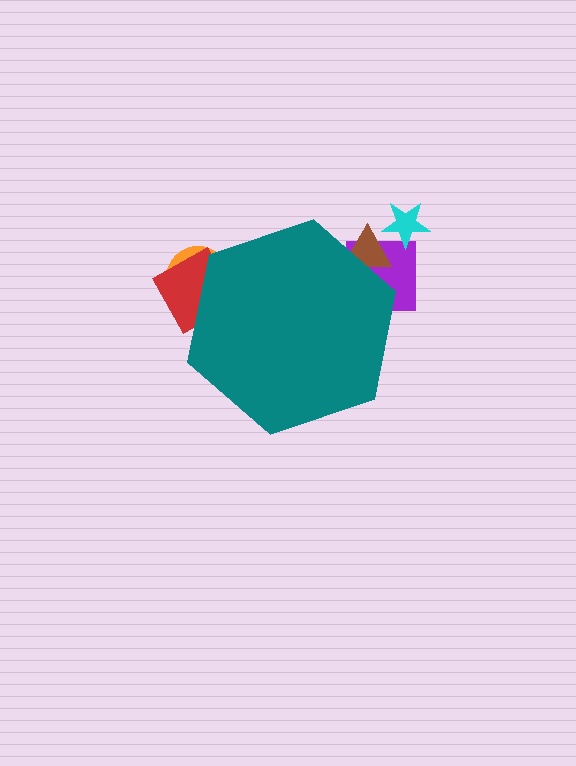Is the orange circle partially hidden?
Yes, the orange circle is partially hidden behind the teal hexagon.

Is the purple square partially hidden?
Yes, the purple square is partially hidden behind the teal hexagon.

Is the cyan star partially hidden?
No, the cyan star is fully visible.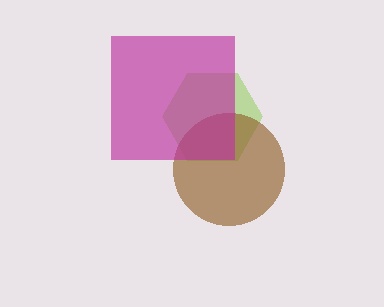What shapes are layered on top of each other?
The layered shapes are: a lime hexagon, a brown circle, a magenta square.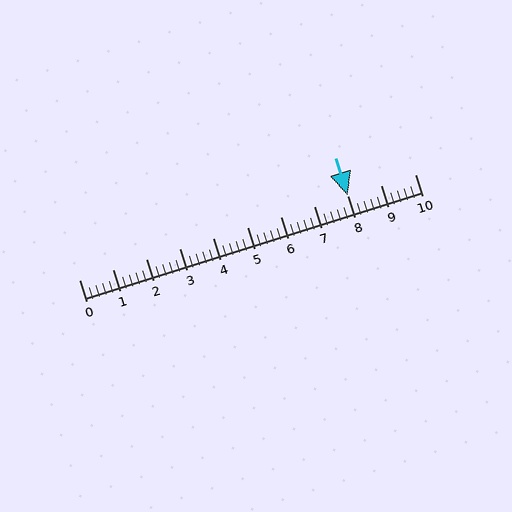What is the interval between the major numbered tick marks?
The major tick marks are spaced 1 units apart.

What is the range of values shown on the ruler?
The ruler shows values from 0 to 10.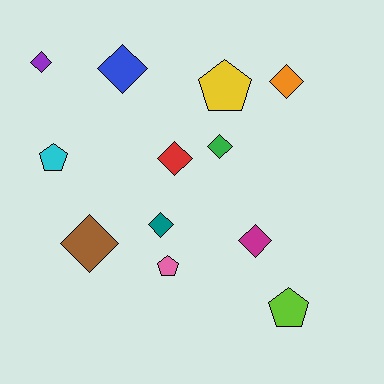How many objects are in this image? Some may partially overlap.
There are 12 objects.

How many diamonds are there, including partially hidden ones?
There are 8 diamonds.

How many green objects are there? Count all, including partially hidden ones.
There is 1 green object.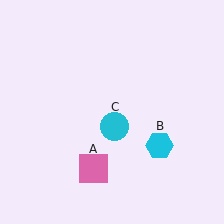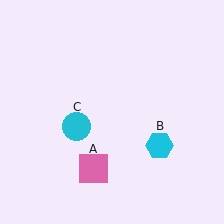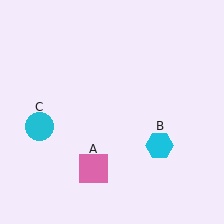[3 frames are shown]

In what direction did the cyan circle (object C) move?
The cyan circle (object C) moved left.